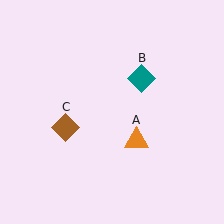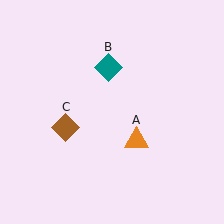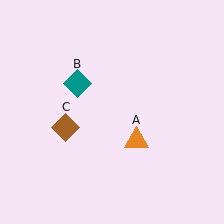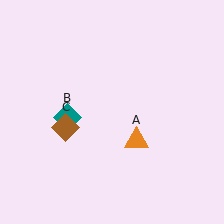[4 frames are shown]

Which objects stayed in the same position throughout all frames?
Orange triangle (object A) and brown diamond (object C) remained stationary.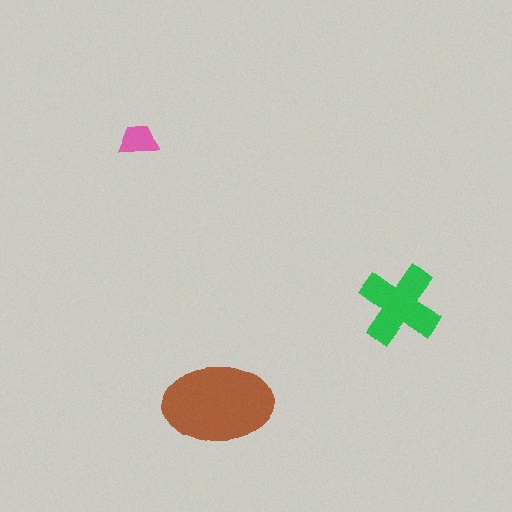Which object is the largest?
The brown ellipse.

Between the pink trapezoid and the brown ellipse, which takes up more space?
The brown ellipse.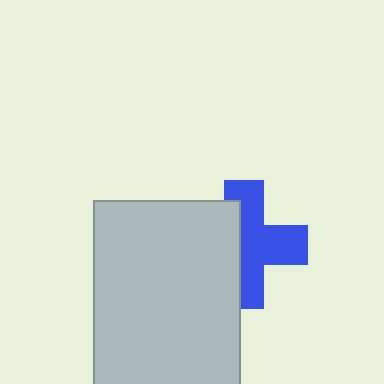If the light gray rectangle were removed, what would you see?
You would see the complete blue cross.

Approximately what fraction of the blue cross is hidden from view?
Roughly 43% of the blue cross is hidden behind the light gray rectangle.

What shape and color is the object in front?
The object in front is a light gray rectangle.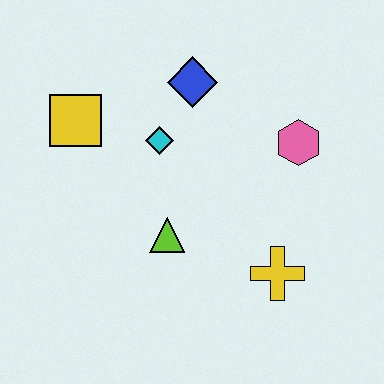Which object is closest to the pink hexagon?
The blue diamond is closest to the pink hexagon.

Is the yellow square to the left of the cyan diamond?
Yes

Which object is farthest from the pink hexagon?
The yellow square is farthest from the pink hexagon.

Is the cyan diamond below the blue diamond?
Yes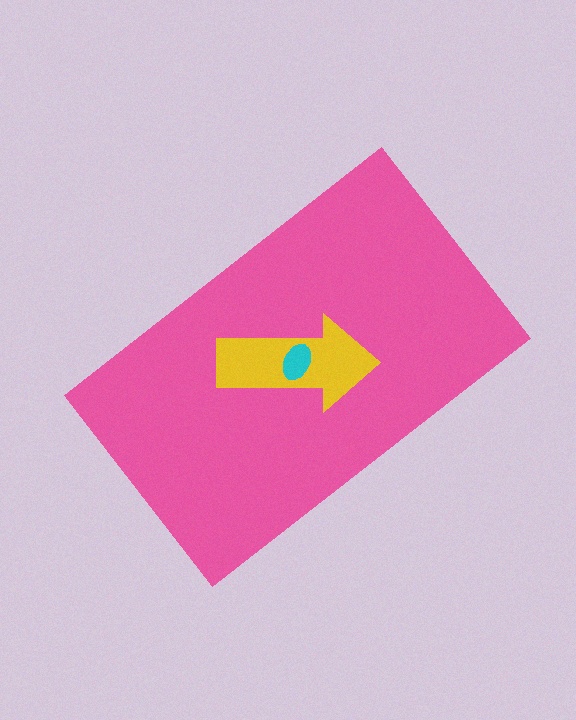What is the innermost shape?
The cyan ellipse.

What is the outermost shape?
The pink rectangle.